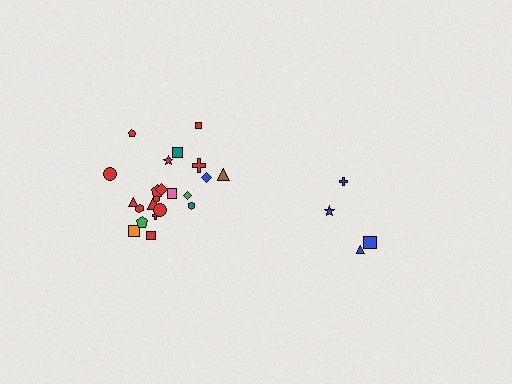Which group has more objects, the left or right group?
The left group.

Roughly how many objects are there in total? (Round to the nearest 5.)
Roughly 25 objects in total.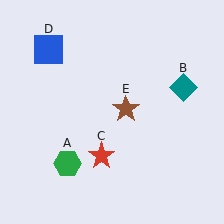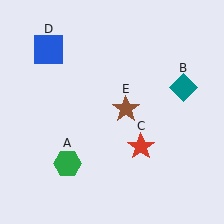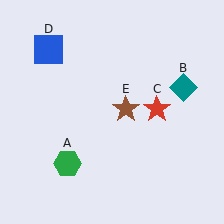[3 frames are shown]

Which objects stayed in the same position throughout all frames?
Green hexagon (object A) and teal diamond (object B) and blue square (object D) and brown star (object E) remained stationary.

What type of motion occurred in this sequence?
The red star (object C) rotated counterclockwise around the center of the scene.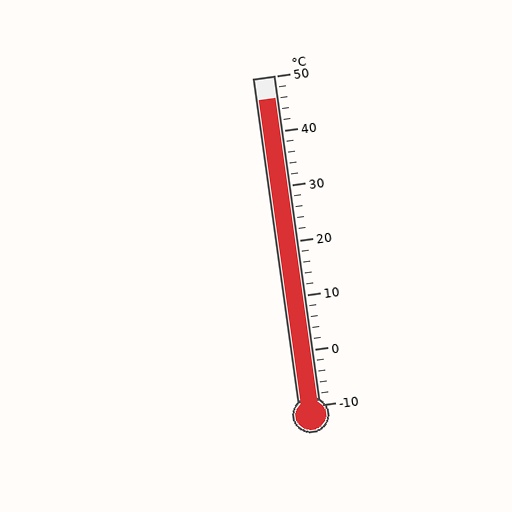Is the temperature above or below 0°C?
The temperature is above 0°C.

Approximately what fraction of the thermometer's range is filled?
The thermometer is filled to approximately 95% of its range.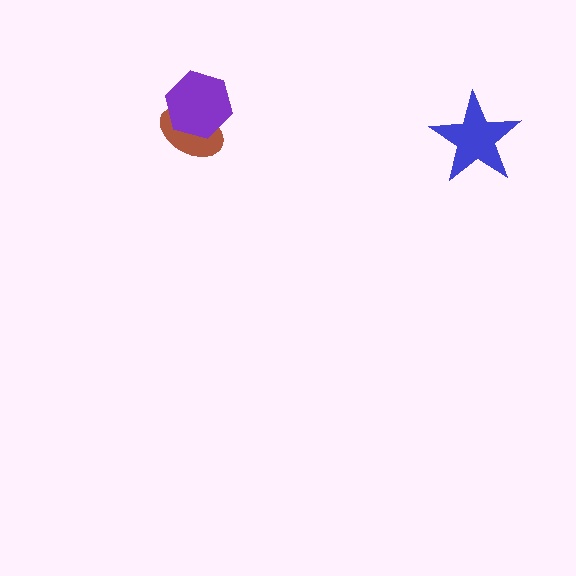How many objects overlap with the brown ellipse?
1 object overlaps with the brown ellipse.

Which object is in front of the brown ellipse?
The purple hexagon is in front of the brown ellipse.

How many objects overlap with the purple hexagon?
1 object overlaps with the purple hexagon.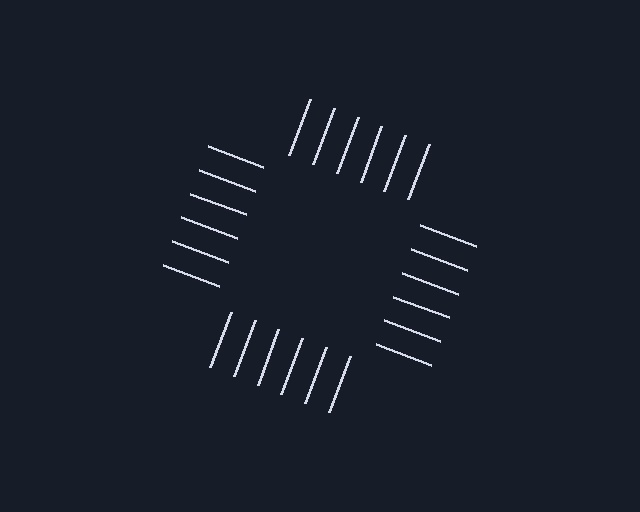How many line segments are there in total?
24 — 6 along each of the 4 edges.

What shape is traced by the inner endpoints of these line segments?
An illusory square — the line segments terminate on its edges but no continuous stroke is drawn.